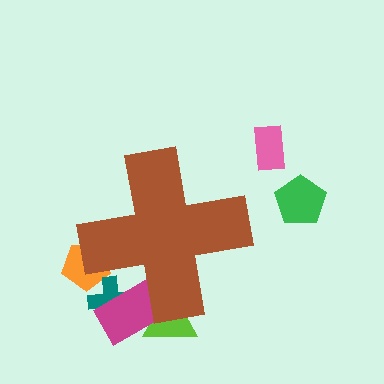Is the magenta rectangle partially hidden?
Yes, the magenta rectangle is partially hidden behind the brown cross.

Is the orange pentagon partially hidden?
Yes, the orange pentagon is partially hidden behind the brown cross.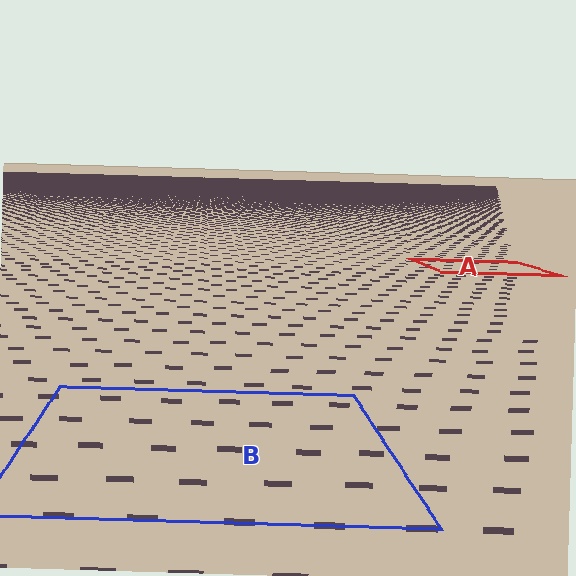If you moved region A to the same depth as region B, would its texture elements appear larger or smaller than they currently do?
They would appear larger. At a closer depth, the same texture elements are projected at a bigger on-screen size.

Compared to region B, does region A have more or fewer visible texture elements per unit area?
Region A has more texture elements per unit area — they are packed more densely because it is farther away.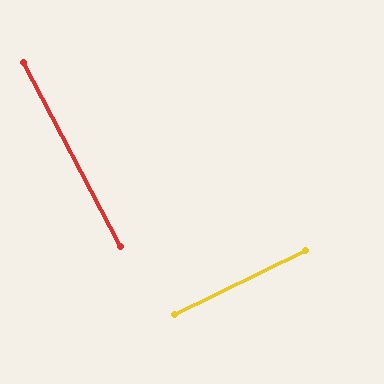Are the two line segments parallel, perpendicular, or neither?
Perpendicular — they meet at approximately 88°.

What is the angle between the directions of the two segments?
Approximately 88 degrees.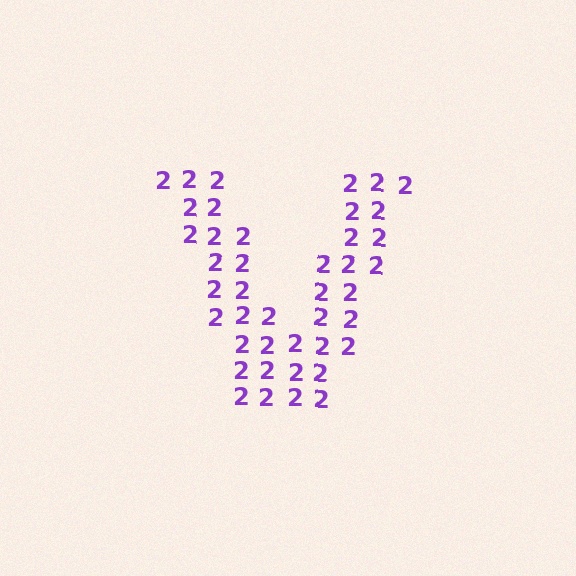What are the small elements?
The small elements are digit 2's.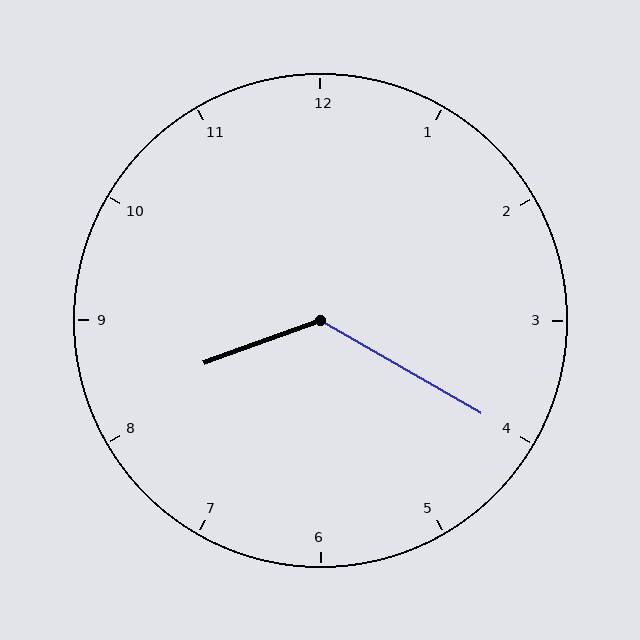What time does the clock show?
8:20.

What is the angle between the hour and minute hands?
Approximately 130 degrees.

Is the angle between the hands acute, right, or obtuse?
It is obtuse.